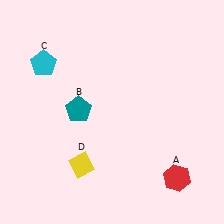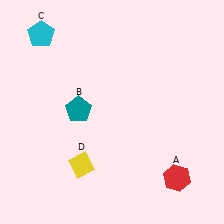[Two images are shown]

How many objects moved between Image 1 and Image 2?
1 object moved between the two images.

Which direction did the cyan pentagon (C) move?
The cyan pentagon (C) moved up.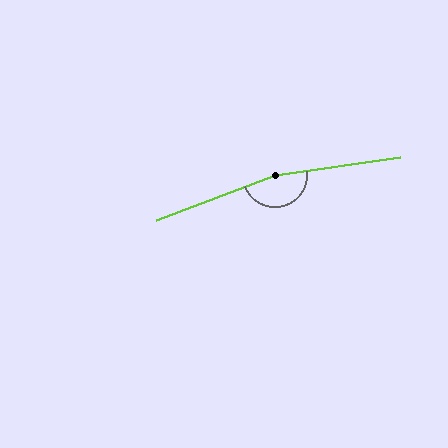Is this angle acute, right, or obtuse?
It is obtuse.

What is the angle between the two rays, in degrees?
Approximately 167 degrees.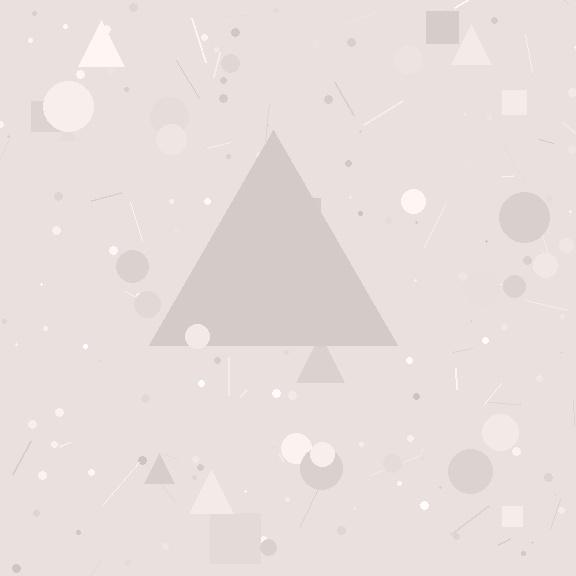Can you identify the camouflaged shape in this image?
The camouflaged shape is a triangle.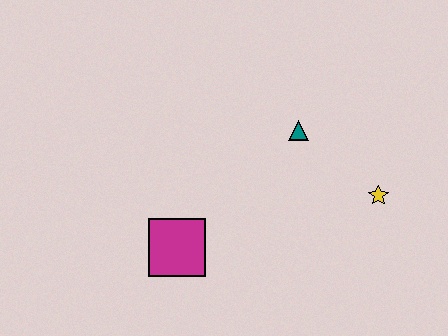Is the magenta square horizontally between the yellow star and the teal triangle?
No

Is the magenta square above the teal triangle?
No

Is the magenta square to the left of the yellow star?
Yes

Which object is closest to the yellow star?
The teal triangle is closest to the yellow star.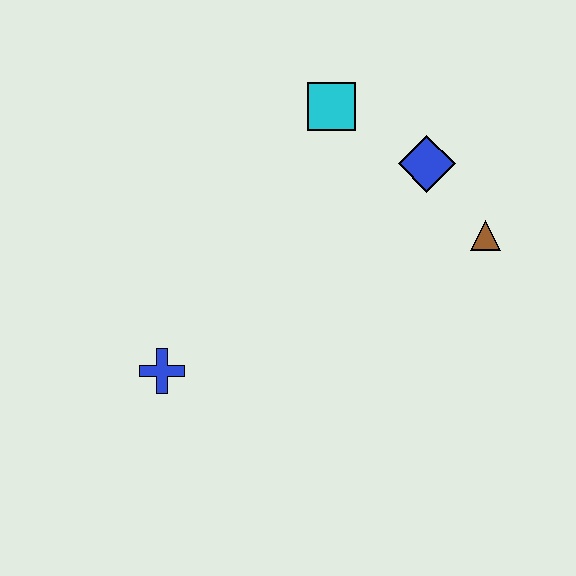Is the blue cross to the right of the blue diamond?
No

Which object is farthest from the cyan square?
The blue cross is farthest from the cyan square.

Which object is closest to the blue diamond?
The brown triangle is closest to the blue diamond.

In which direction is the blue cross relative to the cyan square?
The blue cross is below the cyan square.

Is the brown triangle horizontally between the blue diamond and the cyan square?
No